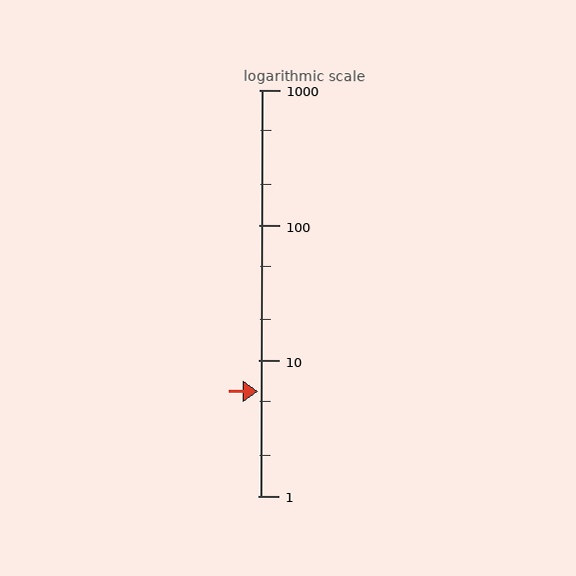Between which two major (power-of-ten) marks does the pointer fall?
The pointer is between 1 and 10.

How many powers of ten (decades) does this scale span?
The scale spans 3 decades, from 1 to 1000.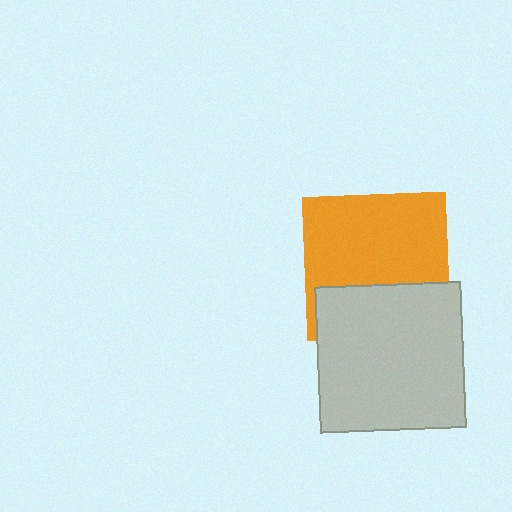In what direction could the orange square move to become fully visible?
The orange square could move up. That would shift it out from behind the light gray square entirely.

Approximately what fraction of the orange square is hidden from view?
Roughly 35% of the orange square is hidden behind the light gray square.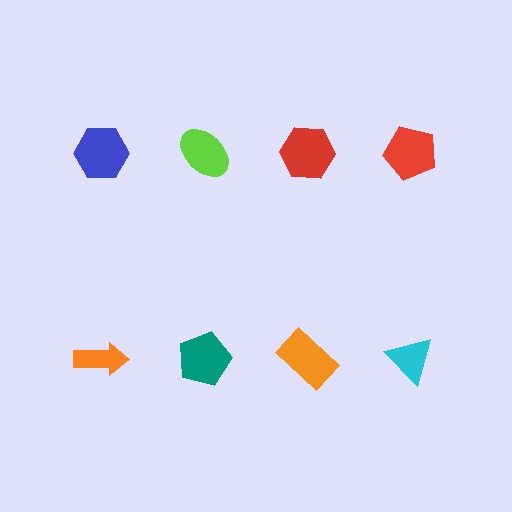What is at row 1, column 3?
A red hexagon.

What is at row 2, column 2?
A teal pentagon.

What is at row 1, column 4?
A red pentagon.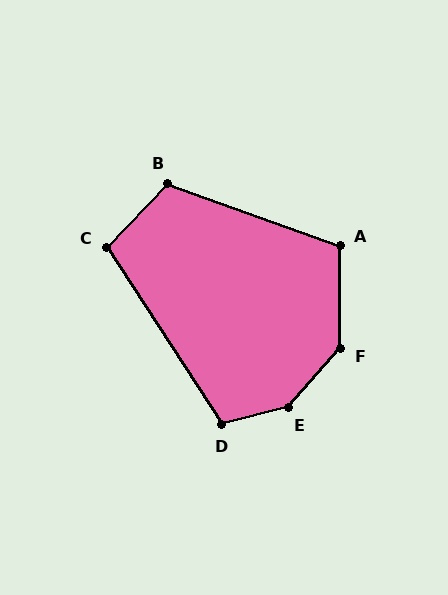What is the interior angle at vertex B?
Approximately 113 degrees (obtuse).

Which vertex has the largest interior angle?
E, at approximately 146 degrees.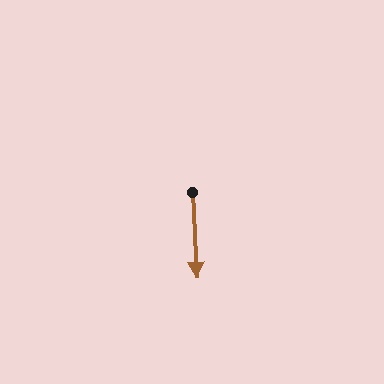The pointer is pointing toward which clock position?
Roughly 6 o'clock.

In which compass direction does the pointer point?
South.